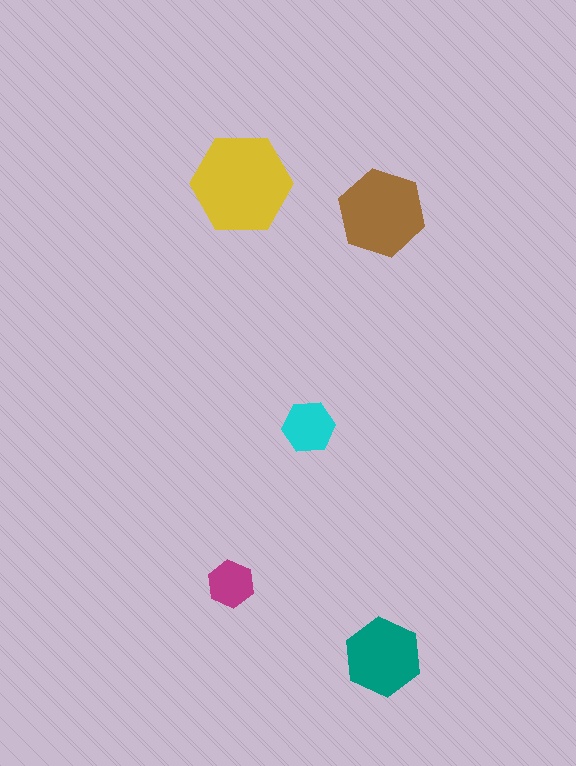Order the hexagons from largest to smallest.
the yellow one, the brown one, the teal one, the cyan one, the magenta one.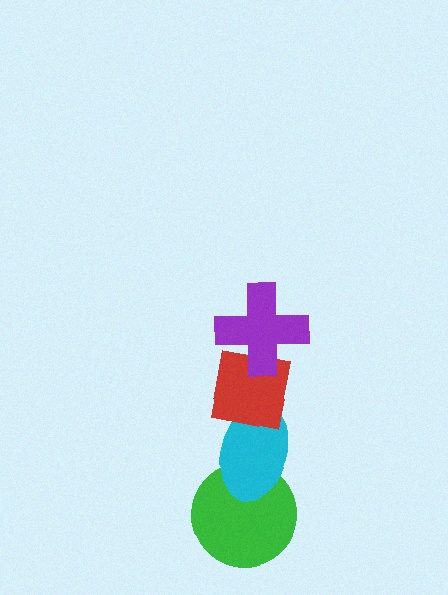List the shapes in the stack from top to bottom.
From top to bottom: the purple cross, the red square, the cyan ellipse, the green circle.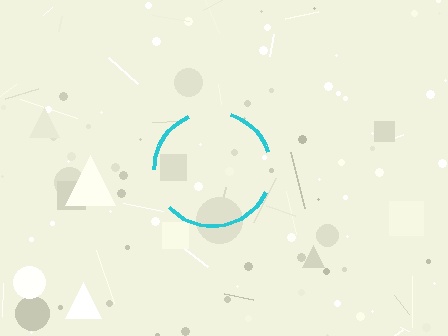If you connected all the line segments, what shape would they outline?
They would outline a circle.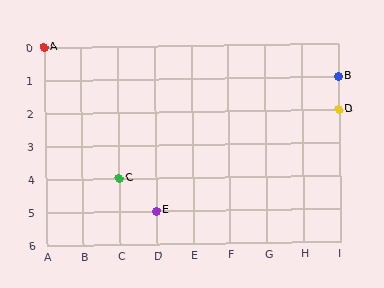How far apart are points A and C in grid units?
Points A and C are 2 columns and 4 rows apart (about 4.5 grid units diagonally).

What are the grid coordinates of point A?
Point A is at grid coordinates (A, 0).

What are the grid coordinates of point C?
Point C is at grid coordinates (C, 4).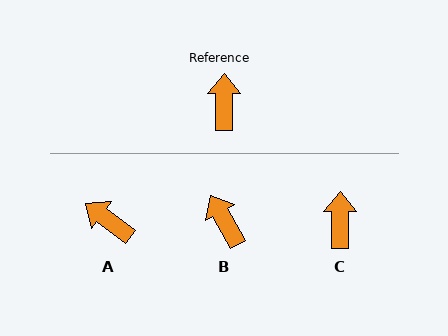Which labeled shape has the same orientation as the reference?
C.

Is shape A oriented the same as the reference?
No, it is off by about 53 degrees.